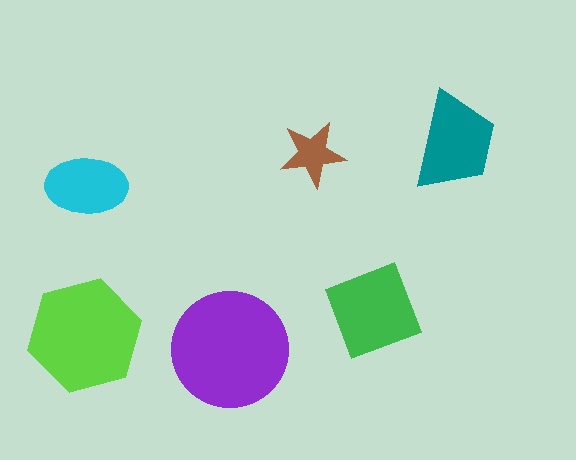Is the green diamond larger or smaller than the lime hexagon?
Smaller.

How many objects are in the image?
There are 6 objects in the image.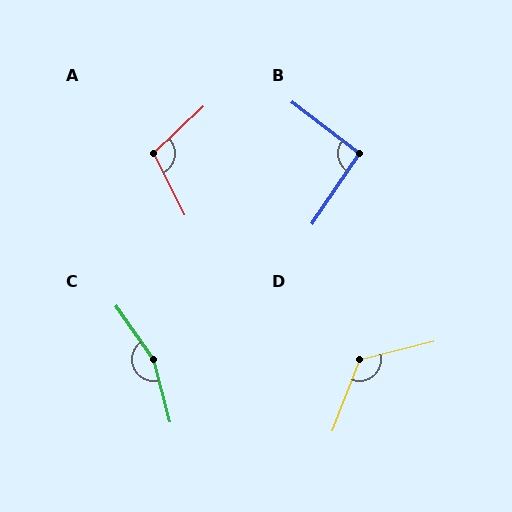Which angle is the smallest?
B, at approximately 93 degrees.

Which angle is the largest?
C, at approximately 159 degrees.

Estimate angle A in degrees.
Approximately 107 degrees.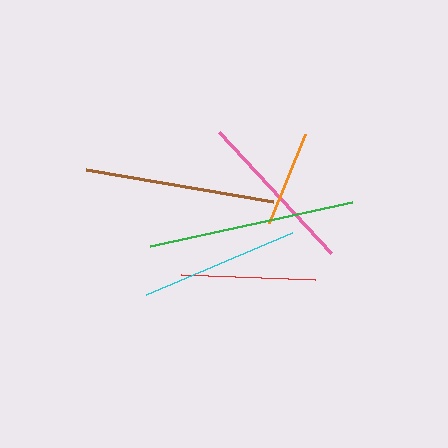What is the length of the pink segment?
The pink segment is approximately 165 pixels long.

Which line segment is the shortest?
The orange line is the shortest at approximately 96 pixels.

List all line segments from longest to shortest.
From longest to shortest: green, brown, pink, cyan, red, orange.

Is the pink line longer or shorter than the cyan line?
The pink line is longer than the cyan line.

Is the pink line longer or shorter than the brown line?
The brown line is longer than the pink line.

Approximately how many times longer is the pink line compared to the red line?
The pink line is approximately 1.2 times the length of the red line.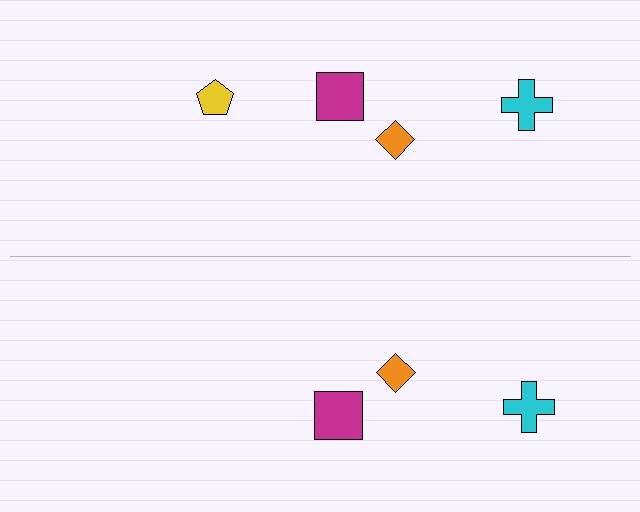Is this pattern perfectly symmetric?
No, the pattern is not perfectly symmetric. A yellow pentagon is missing from the bottom side.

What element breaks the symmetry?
A yellow pentagon is missing from the bottom side.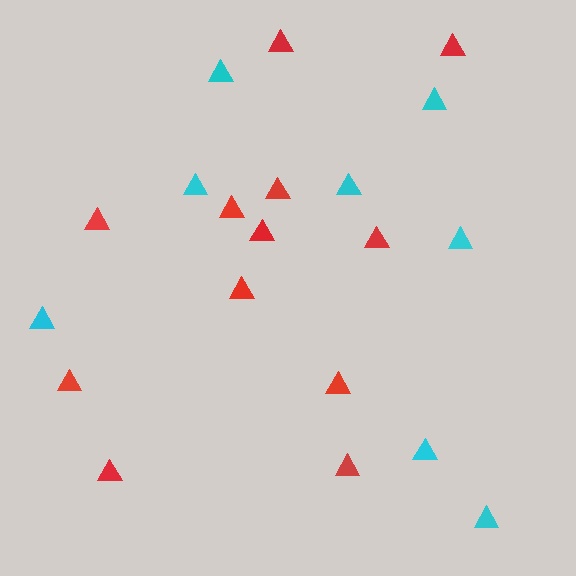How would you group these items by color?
There are 2 groups: one group of red triangles (12) and one group of cyan triangles (8).